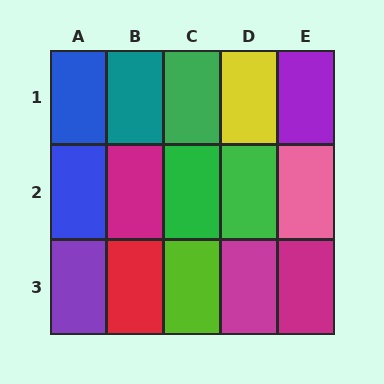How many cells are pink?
1 cell is pink.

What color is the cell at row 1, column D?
Yellow.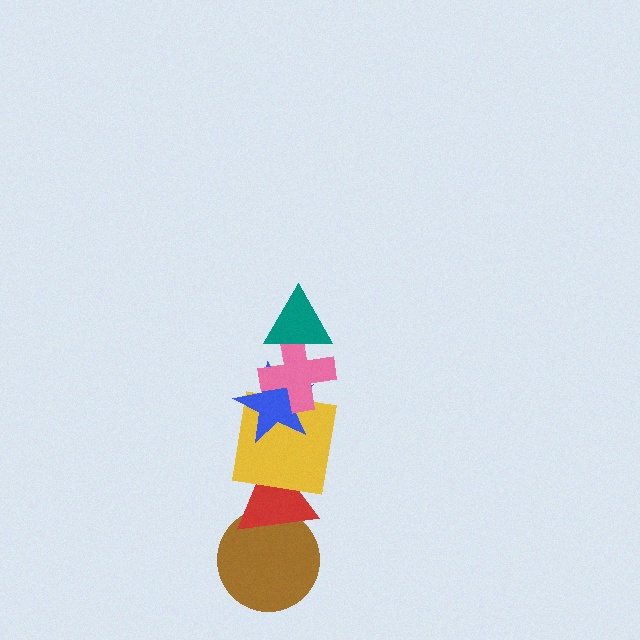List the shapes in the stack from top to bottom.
From top to bottom: the teal triangle, the pink cross, the blue star, the yellow square, the red triangle, the brown circle.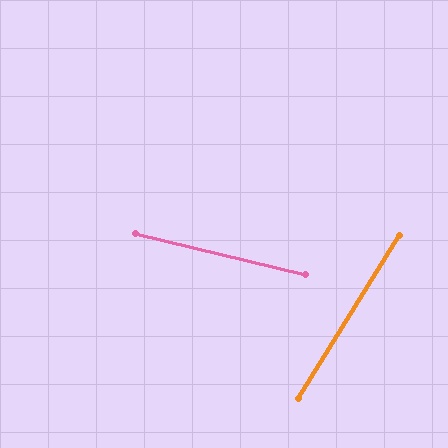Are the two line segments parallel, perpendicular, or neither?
Neither parallel nor perpendicular — they differ by about 72°.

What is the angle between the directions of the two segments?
Approximately 72 degrees.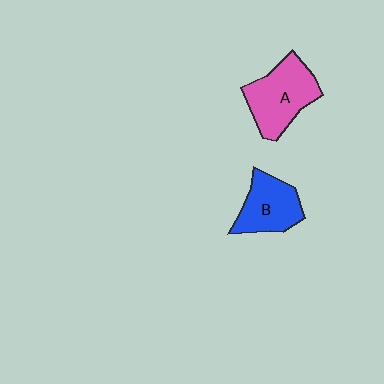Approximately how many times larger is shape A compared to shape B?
Approximately 1.3 times.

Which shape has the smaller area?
Shape B (blue).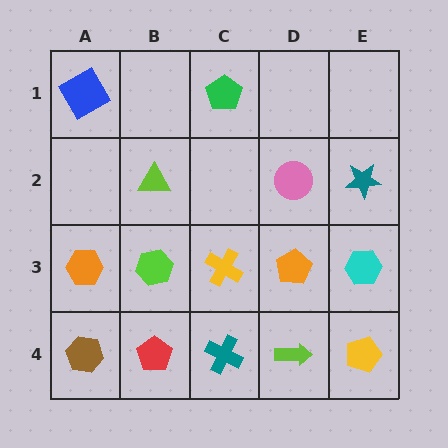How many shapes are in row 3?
5 shapes.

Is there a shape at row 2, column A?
No, that cell is empty.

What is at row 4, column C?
A teal cross.